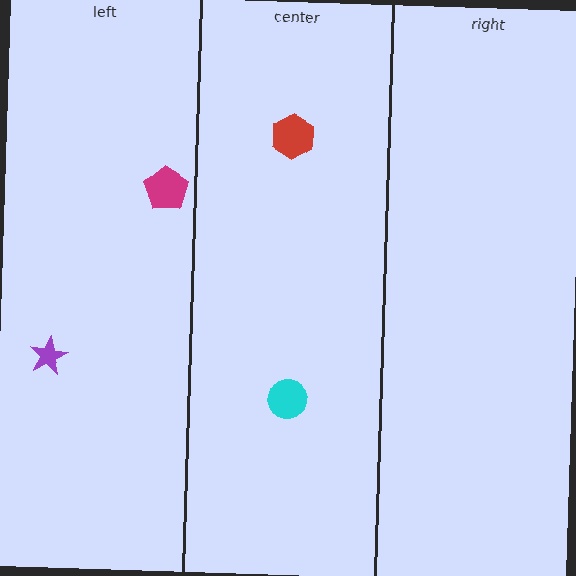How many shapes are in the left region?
2.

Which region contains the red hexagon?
The center region.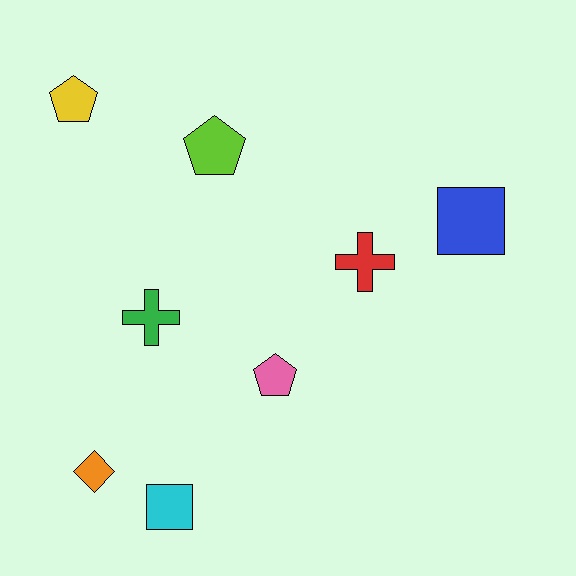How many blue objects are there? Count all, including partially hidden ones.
There is 1 blue object.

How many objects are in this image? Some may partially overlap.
There are 8 objects.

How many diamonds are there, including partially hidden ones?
There is 1 diamond.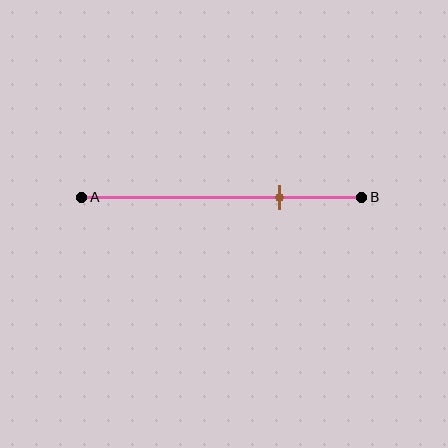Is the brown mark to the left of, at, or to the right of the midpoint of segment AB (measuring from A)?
The brown mark is to the right of the midpoint of segment AB.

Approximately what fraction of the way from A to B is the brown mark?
The brown mark is approximately 70% of the way from A to B.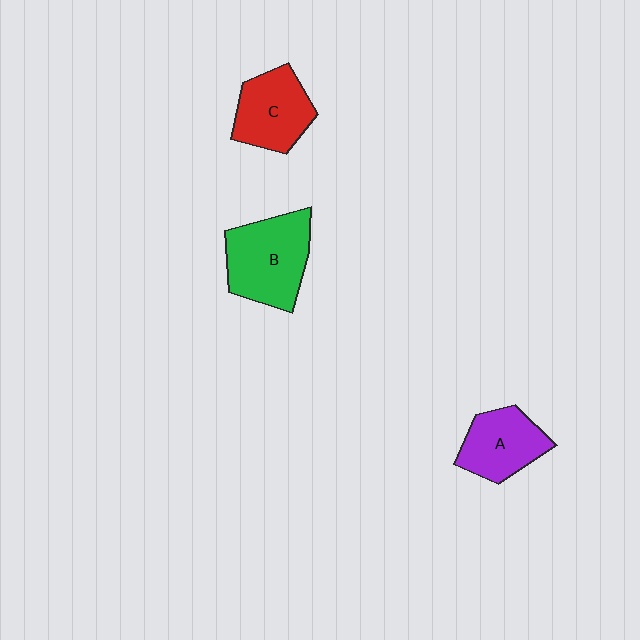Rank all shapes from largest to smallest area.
From largest to smallest: B (green), C (red), A (purple).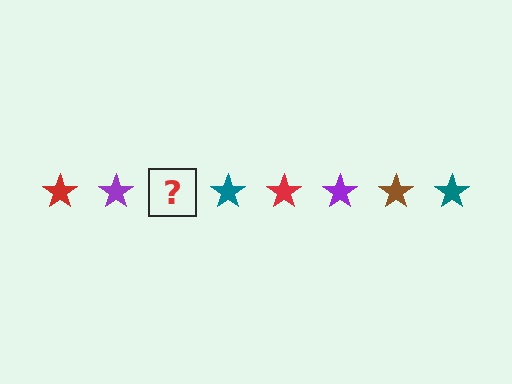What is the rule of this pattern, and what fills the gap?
The rule is that the pattern cycles through red, purple, brown, teal stars. The gap should be filled with a brown star.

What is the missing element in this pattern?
The missing element is a brown star.